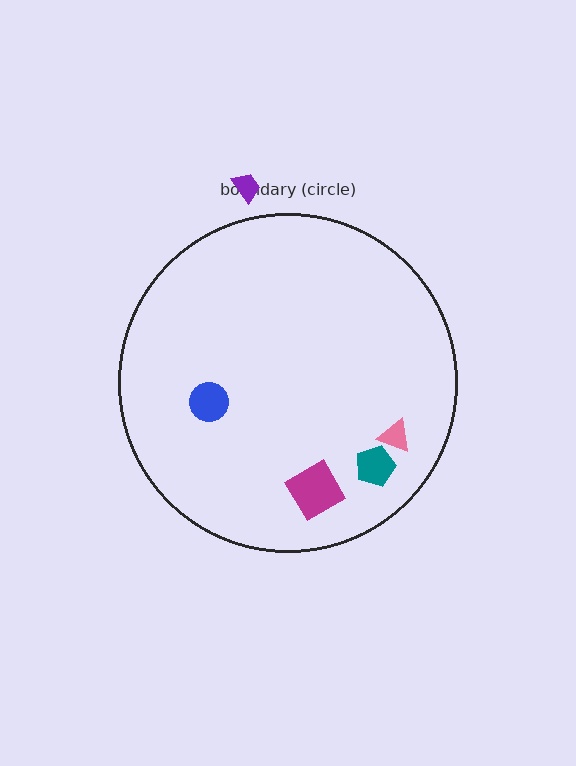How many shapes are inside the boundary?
4 inside, 1 outside.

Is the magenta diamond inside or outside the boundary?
Inside.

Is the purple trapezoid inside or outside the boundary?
Outside.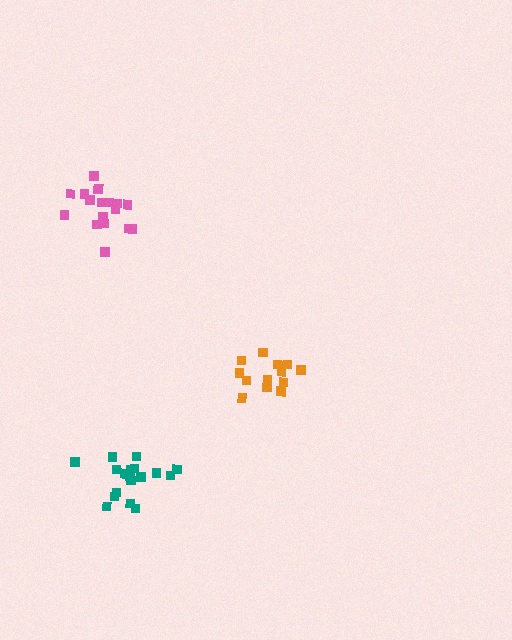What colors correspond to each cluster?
The clusters are colored: pink, teal, orange.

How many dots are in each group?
Group 1: 17 dots, Group 2: 18 dots, Group 3: 13 dots (48 total).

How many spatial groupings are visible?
There are 3 spatial groupings.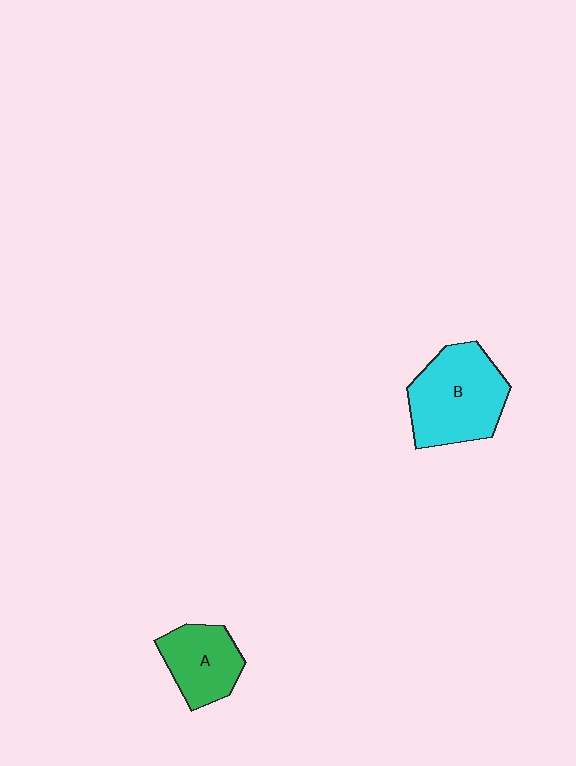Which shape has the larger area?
Shape B (cyan).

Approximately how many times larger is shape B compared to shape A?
Approximately 1.6 times.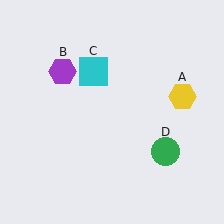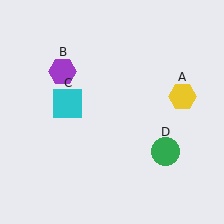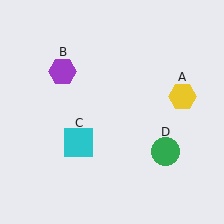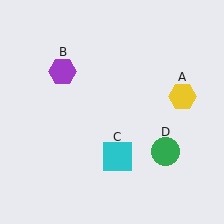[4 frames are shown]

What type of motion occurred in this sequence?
The cyan square (object C) rotated counterclockwise around the center of the scene.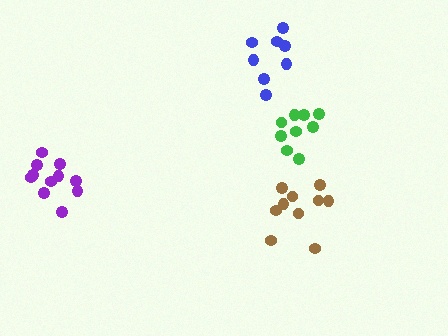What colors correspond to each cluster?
The clusters are colored: brown, blue, purple, green.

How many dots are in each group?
Group 1: 10 dots, Group 2: 8 dots, Group 3: 11 dots, Group 4: 9 dots (38 total).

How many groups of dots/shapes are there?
There are 4 groups.